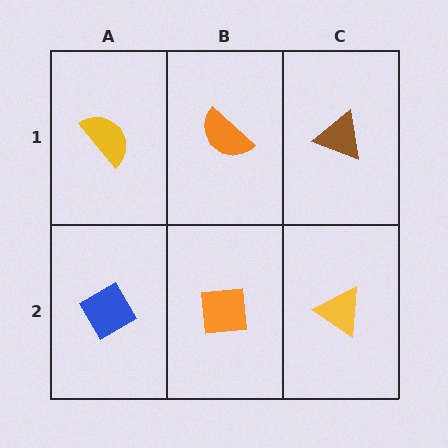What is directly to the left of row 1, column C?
An orange semicircle.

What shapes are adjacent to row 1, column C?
A yellow triangle (row 2, column C), an orange semicircle (row 1, column B).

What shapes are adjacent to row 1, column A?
A blue diamond (row 2, column A), an orange semicircle (row 1, column B).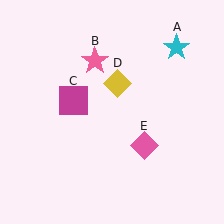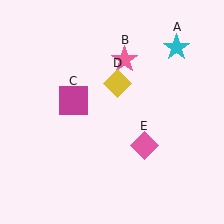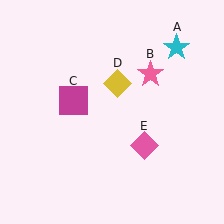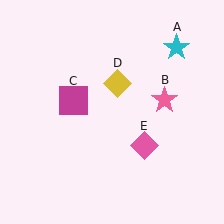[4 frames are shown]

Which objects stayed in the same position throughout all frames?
Cyan star (object A) and magenta square (object C) and yellow diamond (object D) and pink diamond (object E) remained stationary.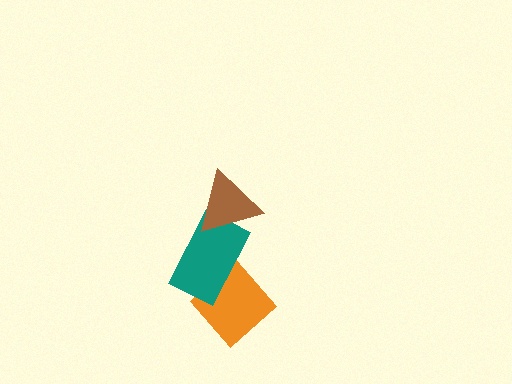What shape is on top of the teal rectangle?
The brown triangle is on top of the teal rectangle.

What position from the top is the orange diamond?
The orange diamond is 3rd from the top.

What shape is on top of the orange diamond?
The teal rectangle is on top of the orange diamond.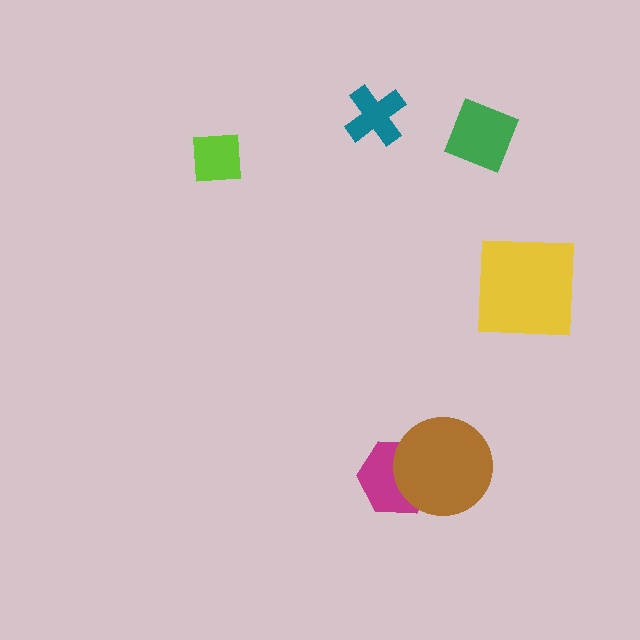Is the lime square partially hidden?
No, no other shape covers it.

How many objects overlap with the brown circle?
1 object overlaps with the brown circle.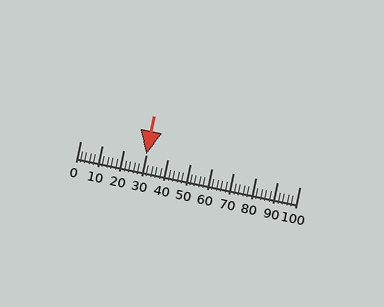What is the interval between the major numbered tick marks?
The major tick marks are spaced 10 units apart.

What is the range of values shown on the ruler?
The ruler shows values from 0 to 100.